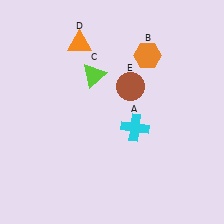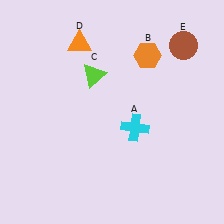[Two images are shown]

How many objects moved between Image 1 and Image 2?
1 object moved between the two images.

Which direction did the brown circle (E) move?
The brown circle (E) moved right.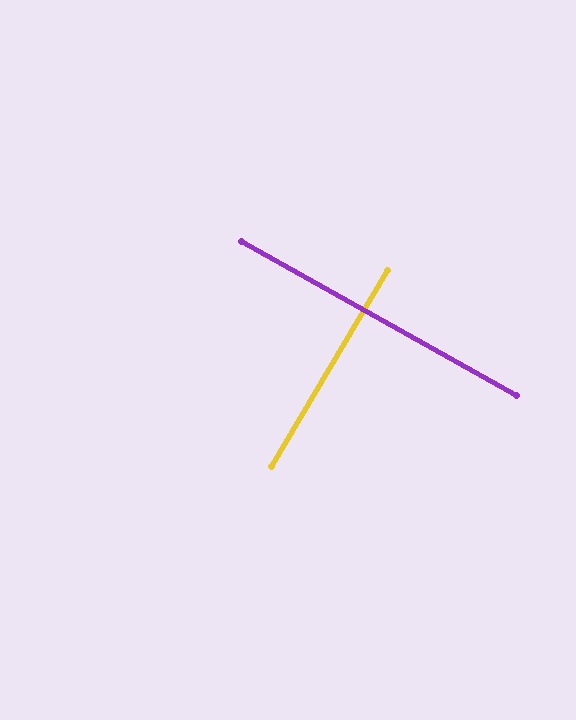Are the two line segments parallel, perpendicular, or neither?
Perpendicular — they meet at approximately 89°.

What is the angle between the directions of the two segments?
Approximately 89 degrees.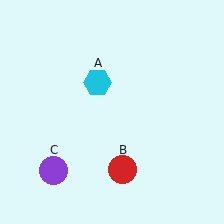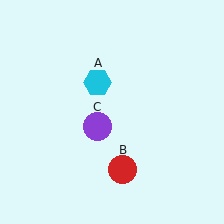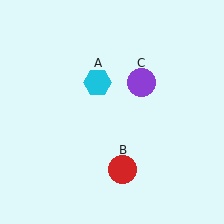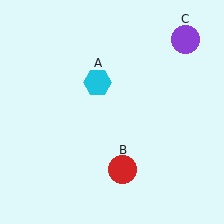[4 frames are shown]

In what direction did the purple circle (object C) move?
The purple circle (object C) moved up and to the right.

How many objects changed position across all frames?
1 object changed position: purple circle (object C).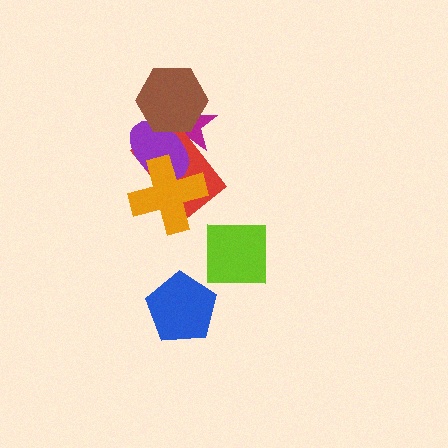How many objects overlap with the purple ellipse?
4 objects overlap with the purple ellipse.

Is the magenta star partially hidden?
Yes, it is partially covered by another shape.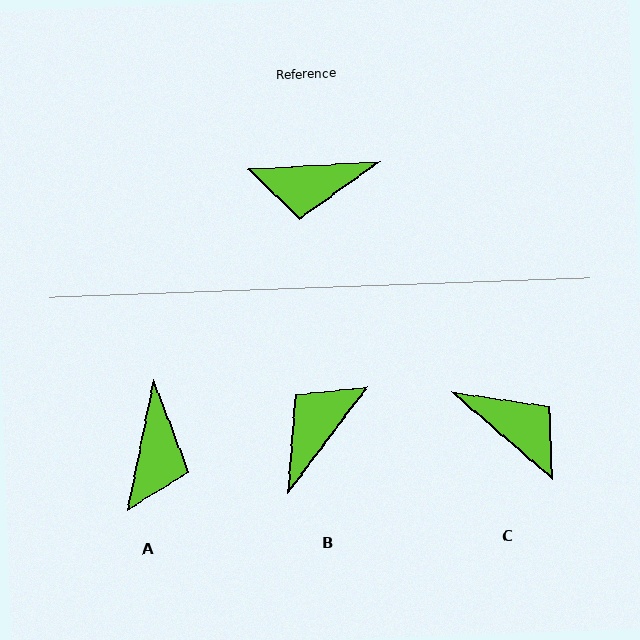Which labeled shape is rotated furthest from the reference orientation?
C, about 136 degrees away.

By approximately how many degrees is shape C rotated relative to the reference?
Approximately 136 degrees counter-clockwise.